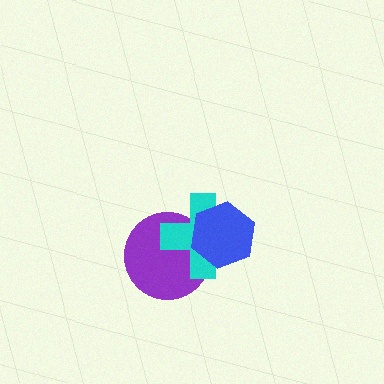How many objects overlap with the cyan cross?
2 objects overlap with the cyan cross.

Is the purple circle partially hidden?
Yes, it is partially covered by another shape.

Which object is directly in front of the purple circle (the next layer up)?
The cyan cross is directly in front of the purple circle.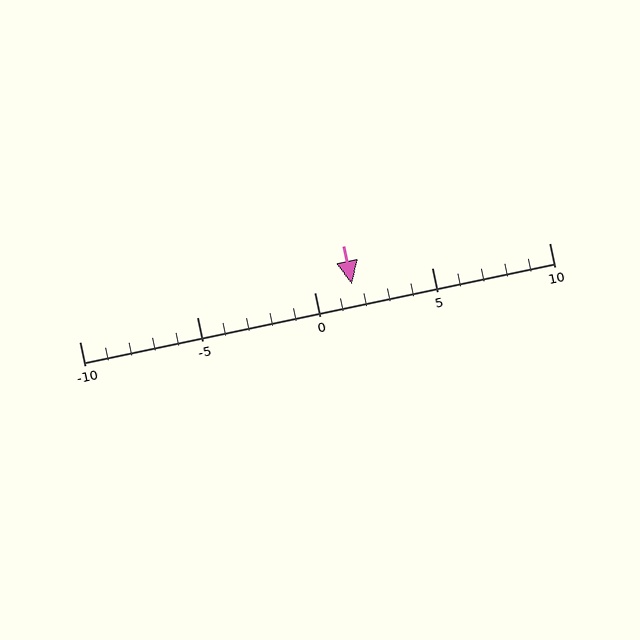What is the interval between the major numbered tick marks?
The major tick marks are spaced 5 units apart.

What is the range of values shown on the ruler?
The ruler shows values from -10 to 10.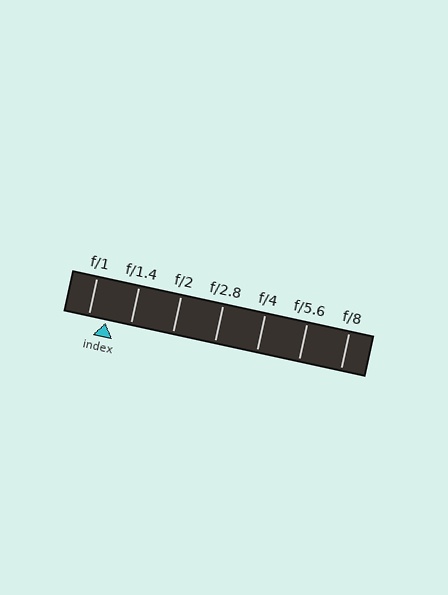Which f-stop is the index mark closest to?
The index mark is closest to f/1.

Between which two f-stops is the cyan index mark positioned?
The index mark is between f/1 and f/1.4.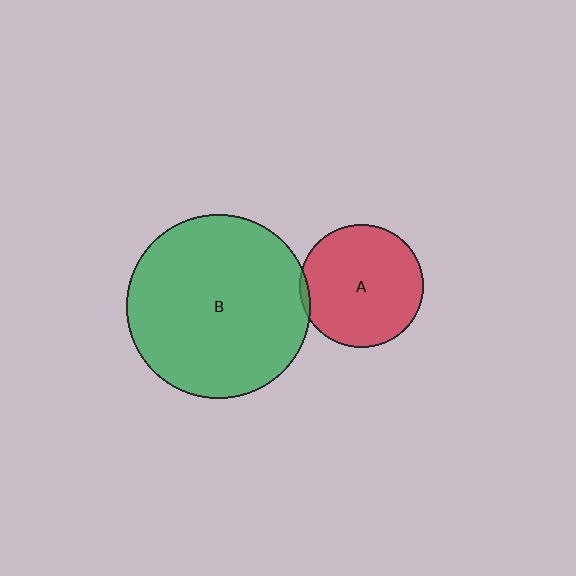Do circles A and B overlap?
Yes.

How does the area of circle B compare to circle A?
Approximately 2.2 times.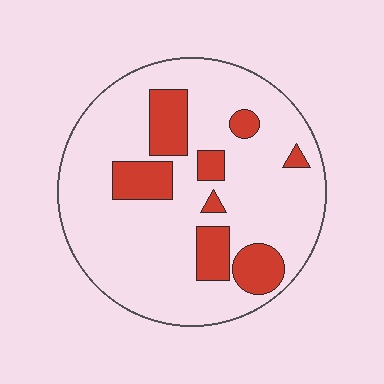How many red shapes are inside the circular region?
8.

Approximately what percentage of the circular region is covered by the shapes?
Approximately 20%.